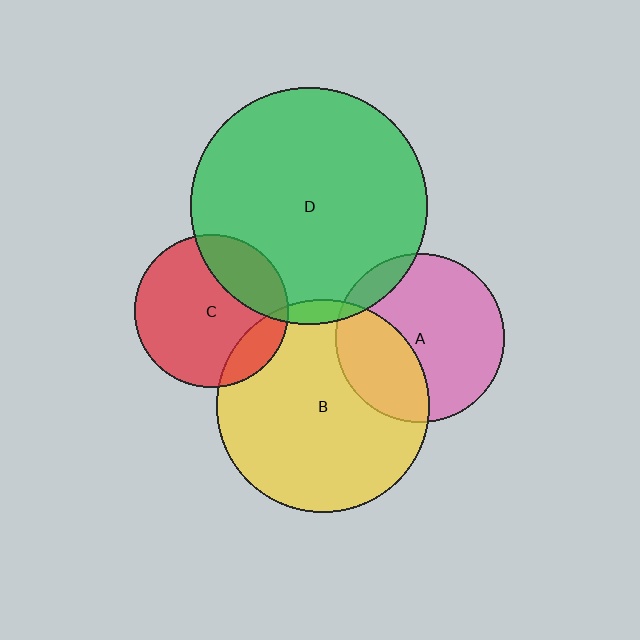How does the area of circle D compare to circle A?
Approximately 2.0 times.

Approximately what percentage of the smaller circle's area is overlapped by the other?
Approximately 25%.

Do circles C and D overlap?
Yes.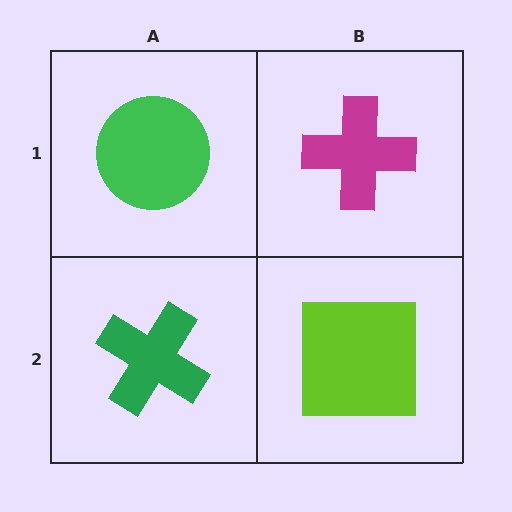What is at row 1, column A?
A green circle.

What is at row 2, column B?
A lime square.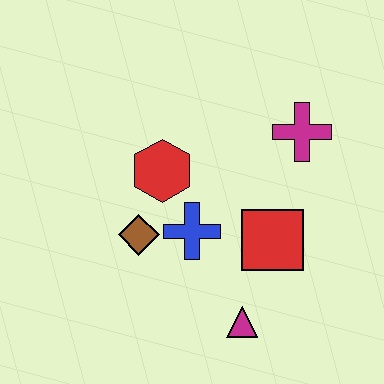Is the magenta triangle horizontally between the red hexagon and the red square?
Yes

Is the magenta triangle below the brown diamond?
Yes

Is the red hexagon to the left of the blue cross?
Yes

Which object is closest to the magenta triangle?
The red square is closest to the magenta triangle.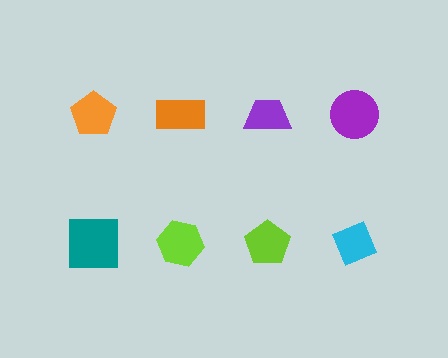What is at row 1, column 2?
An orange rectangle.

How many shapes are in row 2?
4 shapes.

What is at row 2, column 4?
A cyan diamond.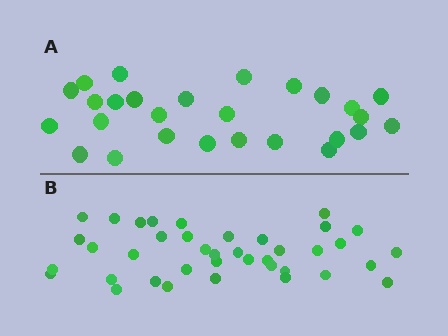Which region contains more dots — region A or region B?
Region B (the bottom region) has more dots.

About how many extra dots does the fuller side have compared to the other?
Region B has roughly 12 or so more dots than region A.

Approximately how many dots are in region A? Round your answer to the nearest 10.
About 30 dots. (The exact count is 27, which rounds to 30.)